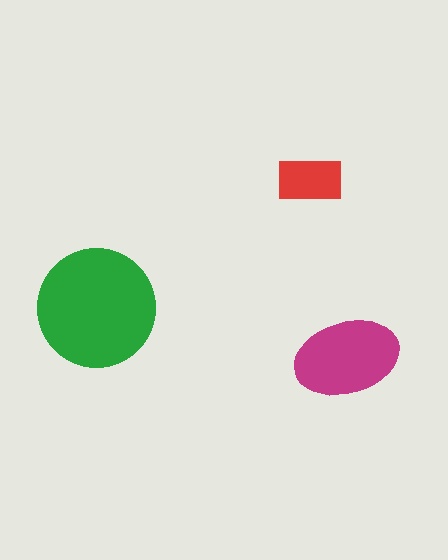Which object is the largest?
The green circle.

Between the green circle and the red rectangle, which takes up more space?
The green circle.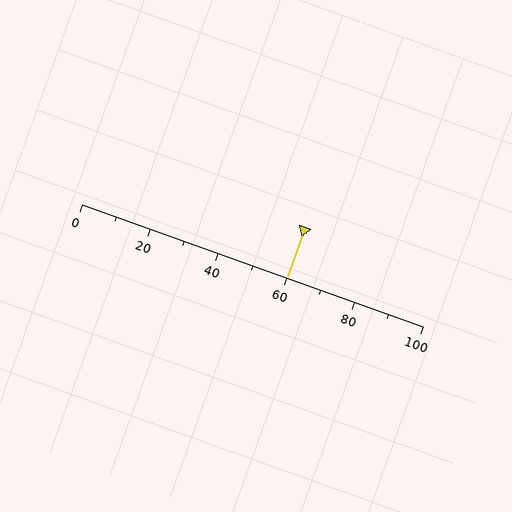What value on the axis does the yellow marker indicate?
The marker indicates approximately 60.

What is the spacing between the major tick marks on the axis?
The major ticks are spaced 20 apart.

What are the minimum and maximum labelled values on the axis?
The axis runs from 0 to 100.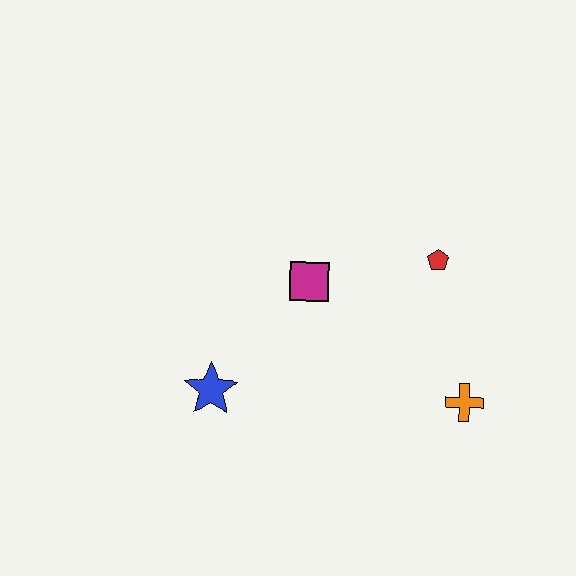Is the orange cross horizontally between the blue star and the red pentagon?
No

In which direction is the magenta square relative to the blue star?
The magenta square is above the blue star.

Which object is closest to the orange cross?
The red pentagon is closest to the orange cross.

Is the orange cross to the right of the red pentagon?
Yes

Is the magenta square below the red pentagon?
Yes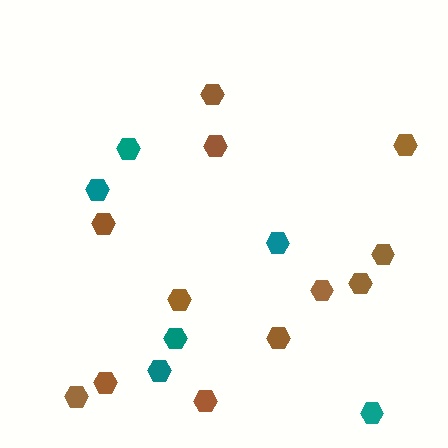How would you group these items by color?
There are 2 groups: one group of brown hexagons (12) and one group of teal hexagons (6).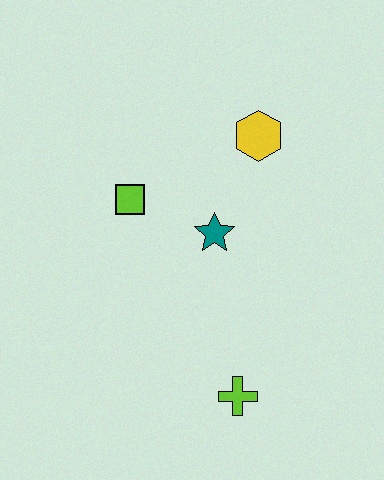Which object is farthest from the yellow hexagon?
The lime cross is farthest from the yellow hexagon.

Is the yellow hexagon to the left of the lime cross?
No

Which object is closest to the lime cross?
The teal star is closest to the lime cross.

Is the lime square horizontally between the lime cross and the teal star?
No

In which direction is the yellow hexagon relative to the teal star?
The yellow hexagon is above the teal star.